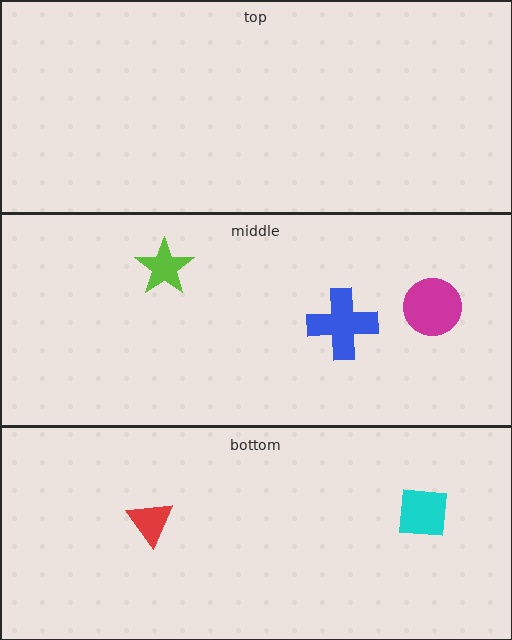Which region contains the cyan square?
The bottom region.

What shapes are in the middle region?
The lime star, the blue cross, the magenta circle.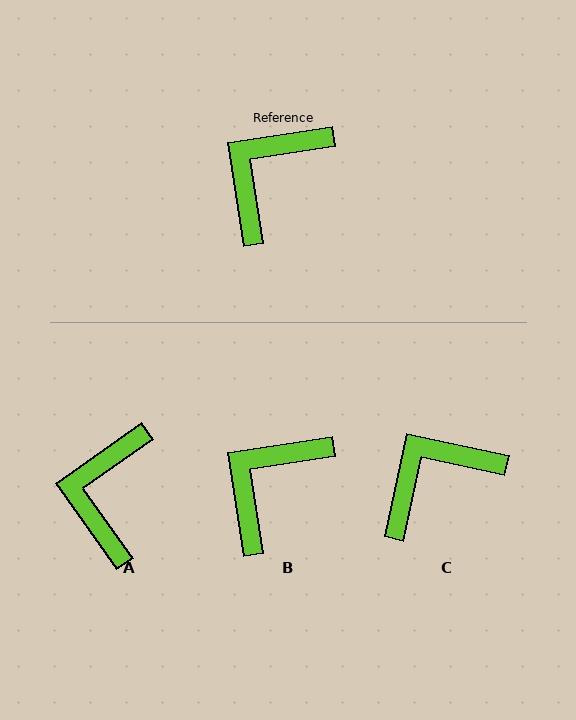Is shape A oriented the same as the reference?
No, it is off by about 27 degrees.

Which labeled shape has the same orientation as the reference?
B.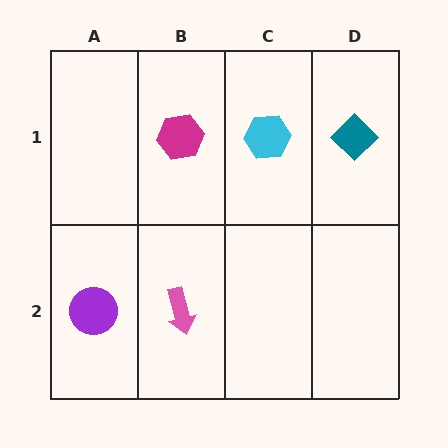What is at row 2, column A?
A purple circle.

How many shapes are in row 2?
2 shapes.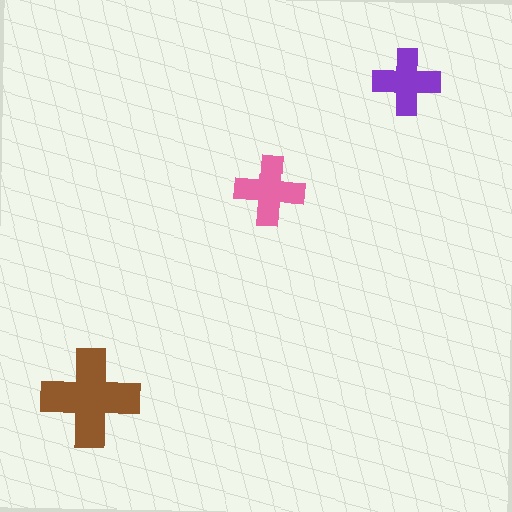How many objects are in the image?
There are 3 objects in the image.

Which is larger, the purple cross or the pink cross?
The pink one.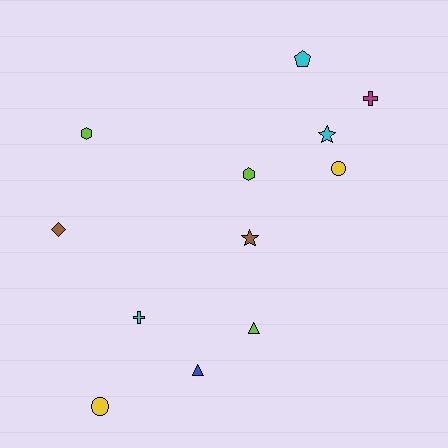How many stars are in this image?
There are 2 stars.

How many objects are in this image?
There are 12 objects.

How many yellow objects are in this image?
There are 2 yellow objects.